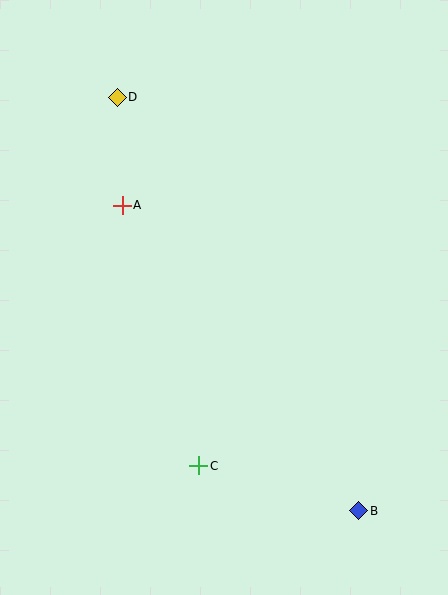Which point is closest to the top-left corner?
Point D is closest to the top-left corner.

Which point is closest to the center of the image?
Point A at (122, 205) is closest to the center.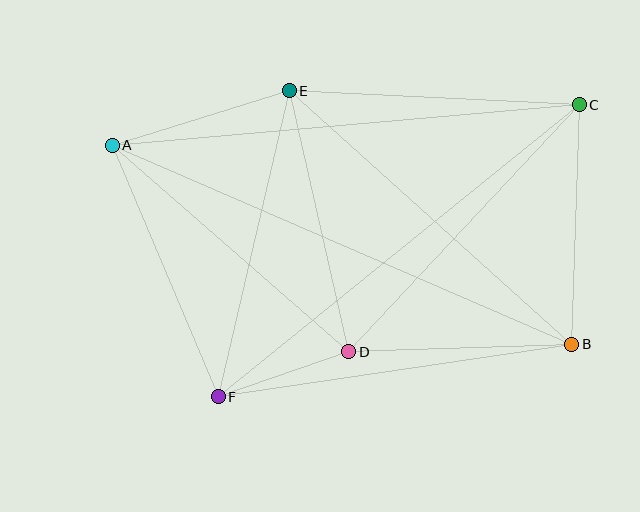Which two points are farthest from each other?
Points A and B are farthest from each other.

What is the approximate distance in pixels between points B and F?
The distance between B and F is approximately 357 pixels.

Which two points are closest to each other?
Points D and F are closest to each other.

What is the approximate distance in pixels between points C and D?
The distance between C and D is approximately 338 pixels.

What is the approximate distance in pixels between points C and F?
The distance between C and F is approximately 464 pixels.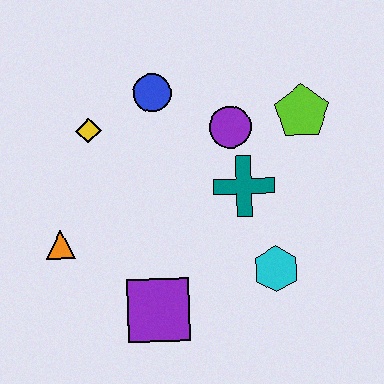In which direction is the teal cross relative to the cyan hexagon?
The teal cross is above the cyan hexagon.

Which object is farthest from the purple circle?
The orange triangle is farthest from the purple circle.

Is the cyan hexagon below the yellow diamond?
Yes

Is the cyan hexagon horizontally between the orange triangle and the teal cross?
No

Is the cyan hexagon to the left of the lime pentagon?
Yes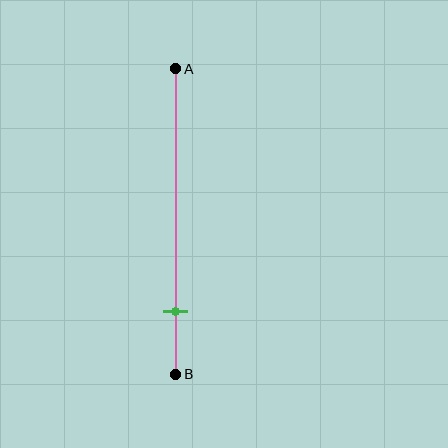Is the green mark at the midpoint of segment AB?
No, the mark is at about 80% from A, not at the 50% midpoint.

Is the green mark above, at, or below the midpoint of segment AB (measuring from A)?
The green mark is below the midpoint of segment AB.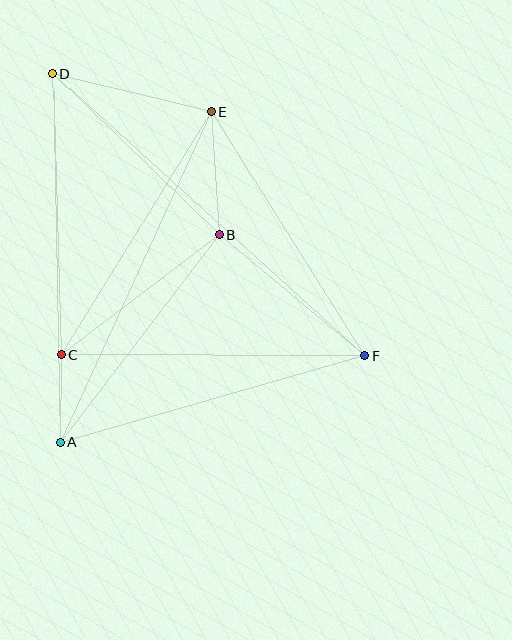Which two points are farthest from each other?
Points D and F are farthest from each other.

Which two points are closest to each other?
Points A and C are closest to each other.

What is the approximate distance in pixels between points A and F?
The distance between A and F is approximately 317 pixels.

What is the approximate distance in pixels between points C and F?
The distance between C and F is approximately 304 pixels.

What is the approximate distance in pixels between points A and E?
The distance between A and E is approximately 363 pixels.